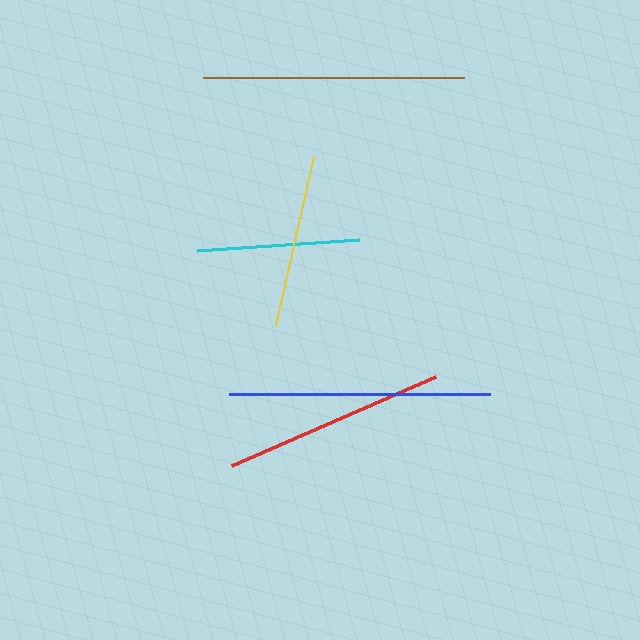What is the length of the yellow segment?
The yellow segment is approximately 173 pixels long.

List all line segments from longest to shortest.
From longest to shortest: blue, brown, red, yellow, cyan.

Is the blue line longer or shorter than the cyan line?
The blue line is longer than the cyan line.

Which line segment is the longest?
The blue line is the longest at approximately 262 pixels.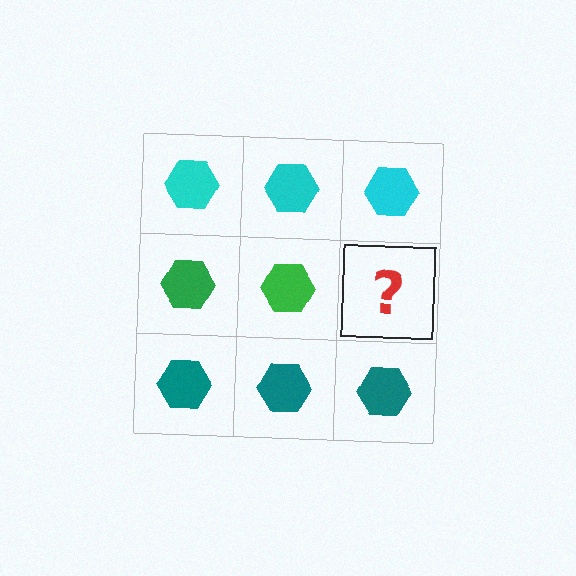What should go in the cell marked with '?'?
The missing cell should contain a green hexagon.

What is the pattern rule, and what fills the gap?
The rule is that each row has a consistent color. The gap should be filled with a green hexagon.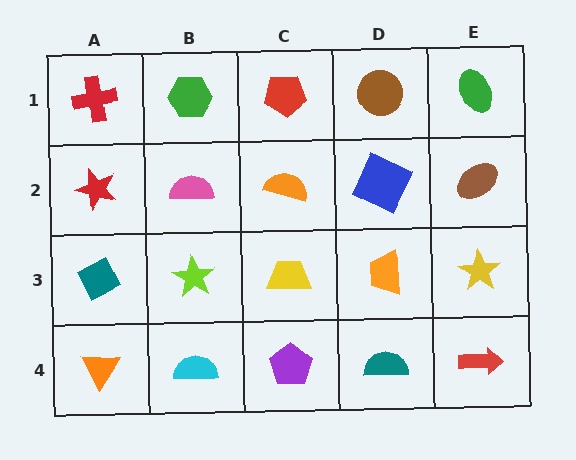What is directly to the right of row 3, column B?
A yellow trapezoid.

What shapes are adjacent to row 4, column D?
An orange trapezoid (row 3, column D), a purple pentagon (row 4, column C), a red arrow (row 4, column E).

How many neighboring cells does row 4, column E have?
2.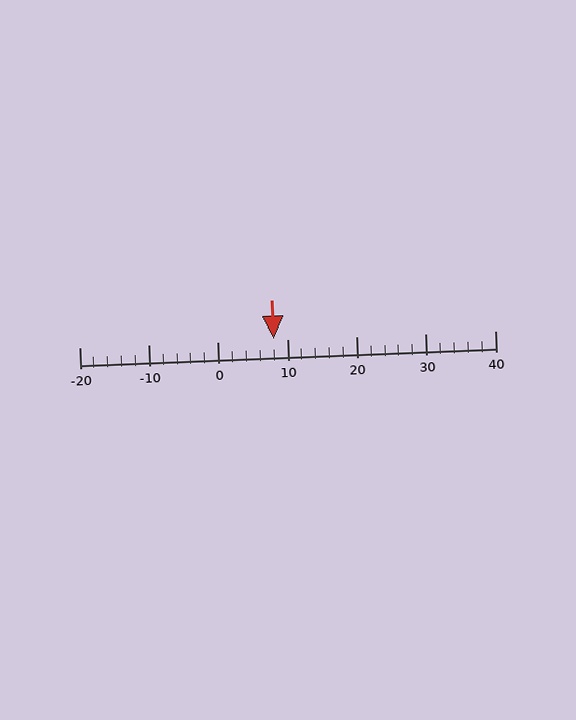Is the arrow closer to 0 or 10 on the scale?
The arrow is closer to 10.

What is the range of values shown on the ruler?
The ruler shows values from -20 to 40.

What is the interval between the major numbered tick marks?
The major tick marks are spaced 10 units apart.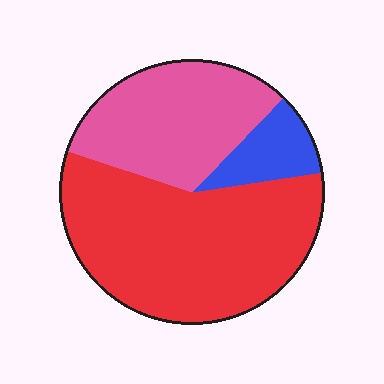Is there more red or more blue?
Red.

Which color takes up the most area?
Red, at roughly 55%.